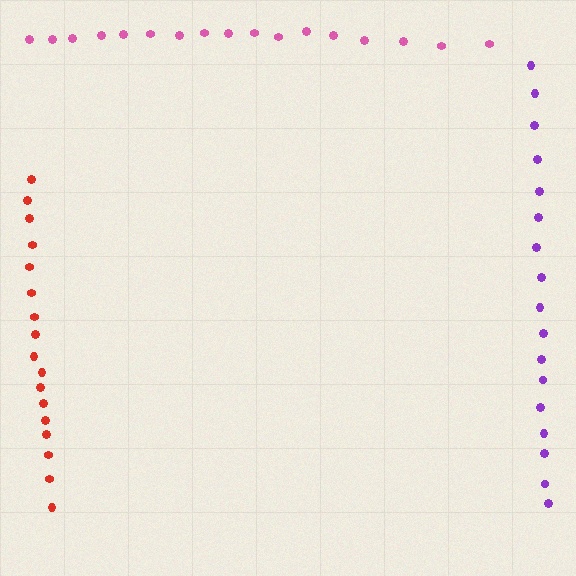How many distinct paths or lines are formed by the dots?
There are 3 distinct paths.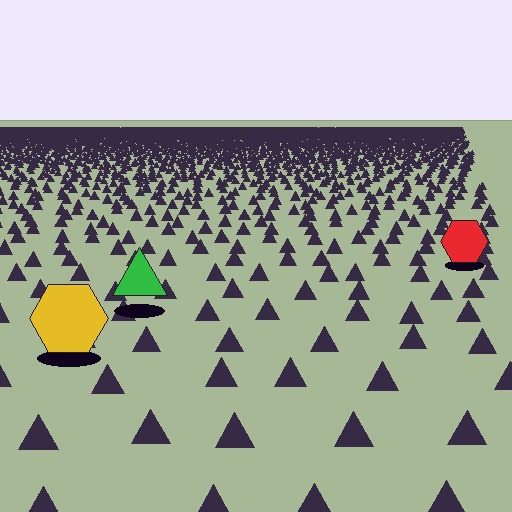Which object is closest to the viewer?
The yellow hexagon is closest. The texture marks near it are larger and more spread out.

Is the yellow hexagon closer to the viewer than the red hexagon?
Yes. The yellow hexagon is closer — you can tell from the texture gradient: the ground texture is coarser near it.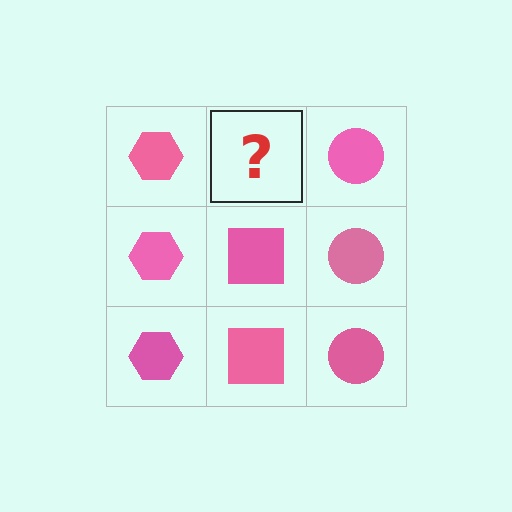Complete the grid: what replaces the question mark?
The question mark should be replaced with a pink square.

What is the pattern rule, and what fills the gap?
The rule is that each column has a consistent shape. The gap should be filled with a pink square.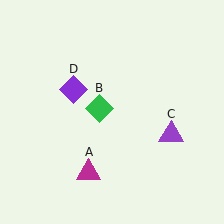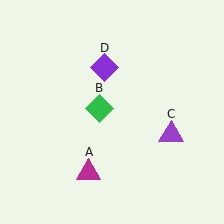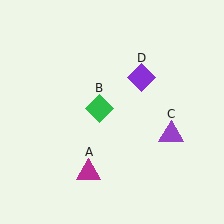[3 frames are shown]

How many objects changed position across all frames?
1 object changed position: purple diamond (object D).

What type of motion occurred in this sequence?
The purple diamond (object D) rotated clockwise around the center of the scene.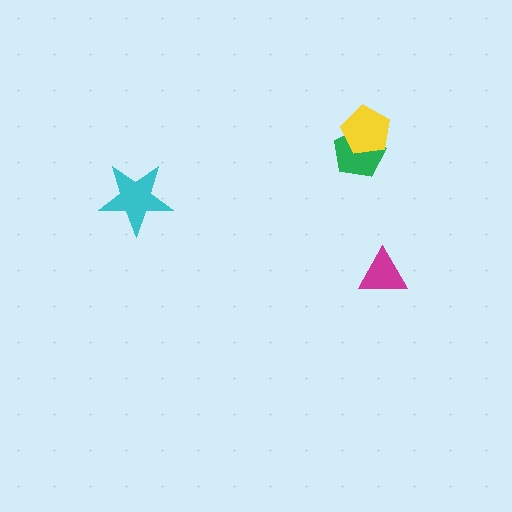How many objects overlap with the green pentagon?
1 object overlaps with the green pentagon.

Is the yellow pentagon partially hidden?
No, no other shape covers it.